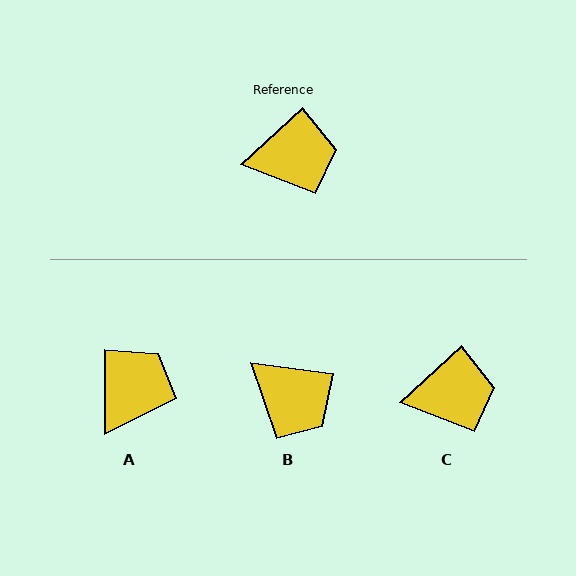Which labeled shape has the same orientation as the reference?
C.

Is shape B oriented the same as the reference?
No, it is off by about 50 degrees.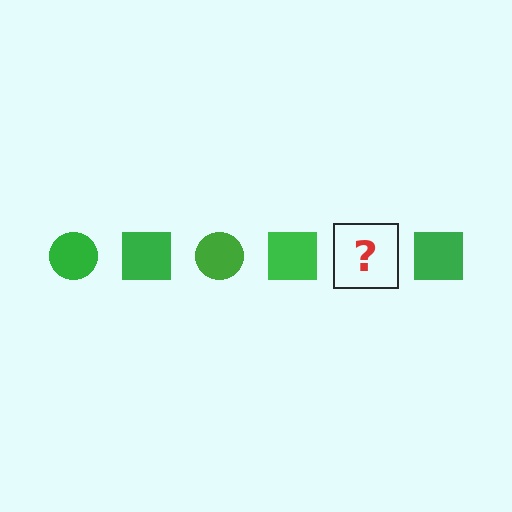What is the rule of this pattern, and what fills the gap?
The rule is that the pattern cycles through circle, square shapes in green. The gap should be filled with a green circle.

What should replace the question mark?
The question mark should be replaced with a green circle.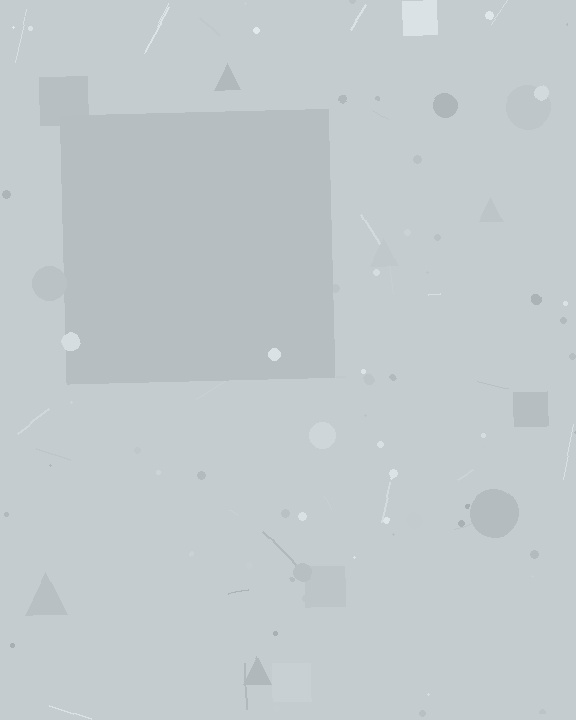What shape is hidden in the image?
A square is hidden in the image.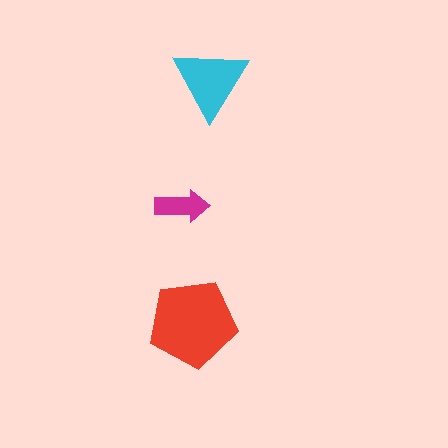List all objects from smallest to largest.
The magenta arrow, the cyan triangle, the red pentagon.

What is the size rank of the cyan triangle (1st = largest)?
2nd.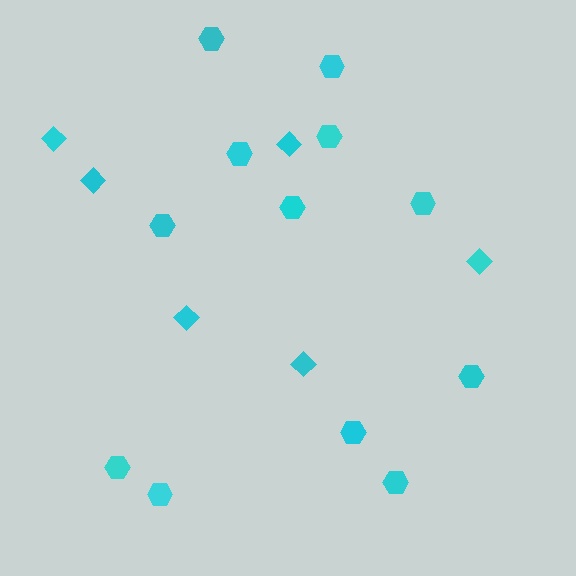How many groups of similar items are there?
There are 2 groups: one group of diamonds (6) and one group of hexagons (12).